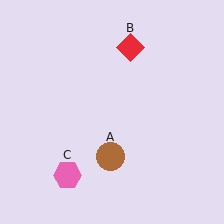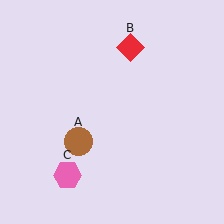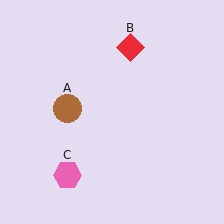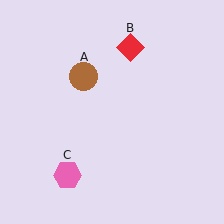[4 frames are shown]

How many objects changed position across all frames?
1 object changed position: brown circle (object A).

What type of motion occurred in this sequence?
The brown circle (object A) rotated clockwise around the center of the scene.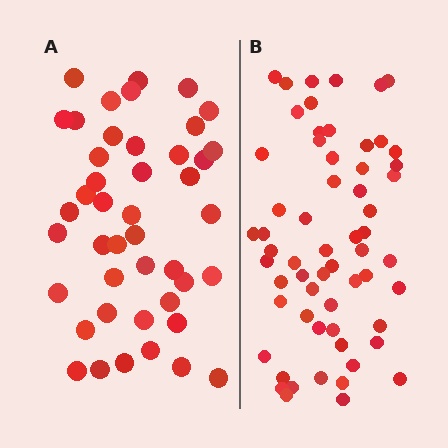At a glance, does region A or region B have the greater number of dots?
Region B (the right region) has more dots.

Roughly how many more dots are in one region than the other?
Region B has approximately 15 more dots than region A.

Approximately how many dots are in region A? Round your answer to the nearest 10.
About 40 dots. (The exact count is 44, which rounds to 40.)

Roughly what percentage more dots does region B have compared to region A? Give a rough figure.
About 35% more.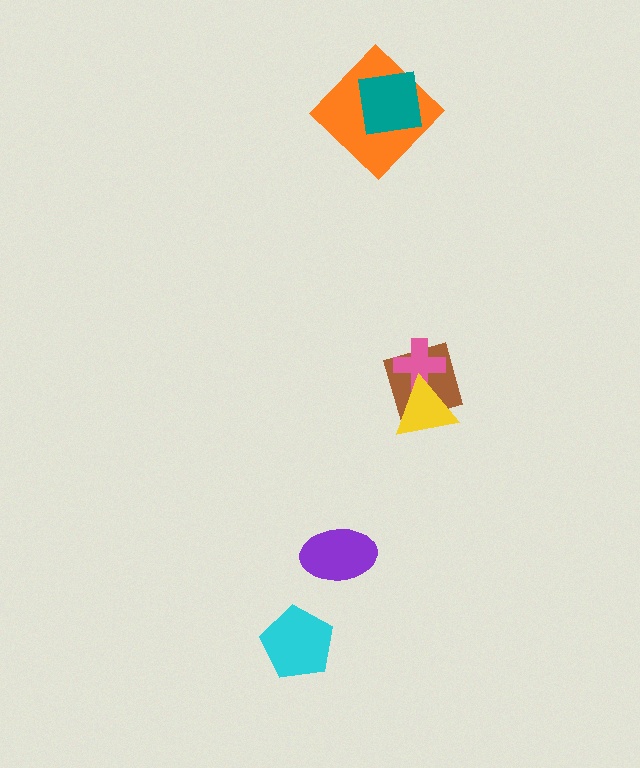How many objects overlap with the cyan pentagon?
0 objects overlap with the cyan pentagon.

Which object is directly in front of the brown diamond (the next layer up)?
The pink cross is directly in front of the brown diamond.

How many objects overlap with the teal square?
1 object overlaps with the teal square.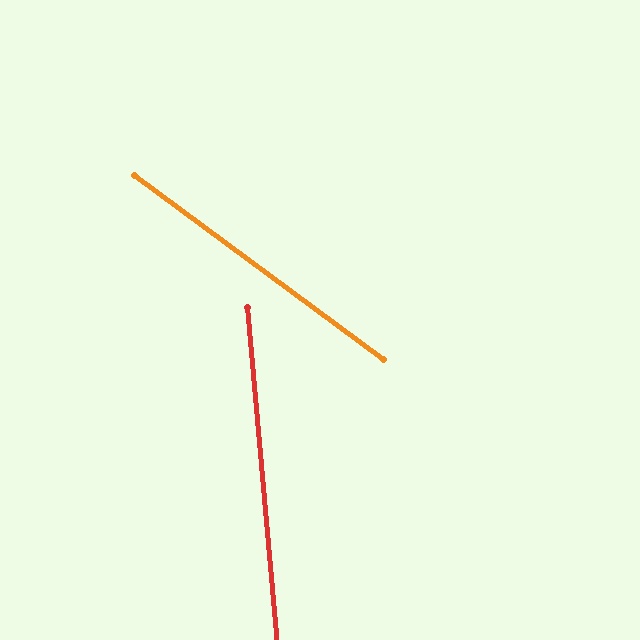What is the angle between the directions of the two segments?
Approximately 48 degrees.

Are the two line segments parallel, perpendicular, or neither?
Neither parallel nor perpendicular — they differ by about 48°.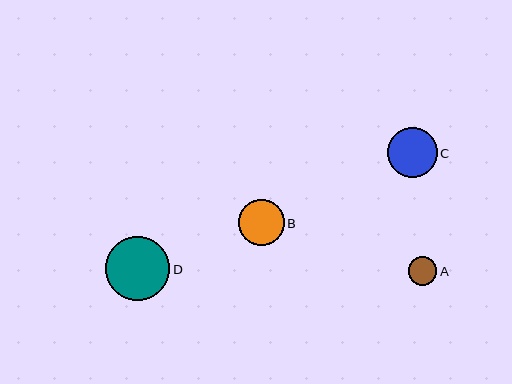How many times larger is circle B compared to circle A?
Circle B is approximately 1.6 times the size of circle A.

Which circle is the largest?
Circle D is the largest with a size of approximately 65 pixels.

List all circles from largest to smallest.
From largest to smallest: D, C, B, A.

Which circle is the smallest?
Circle A is the smallest with a size of approximately 28 pixels.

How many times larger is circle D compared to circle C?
Circle D is approximately 1.3 times the size of circle C.